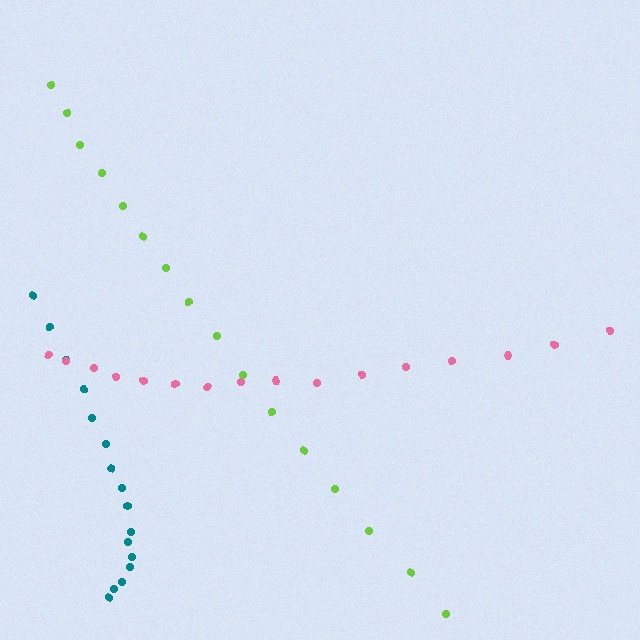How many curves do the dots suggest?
There are 3 distinct paths.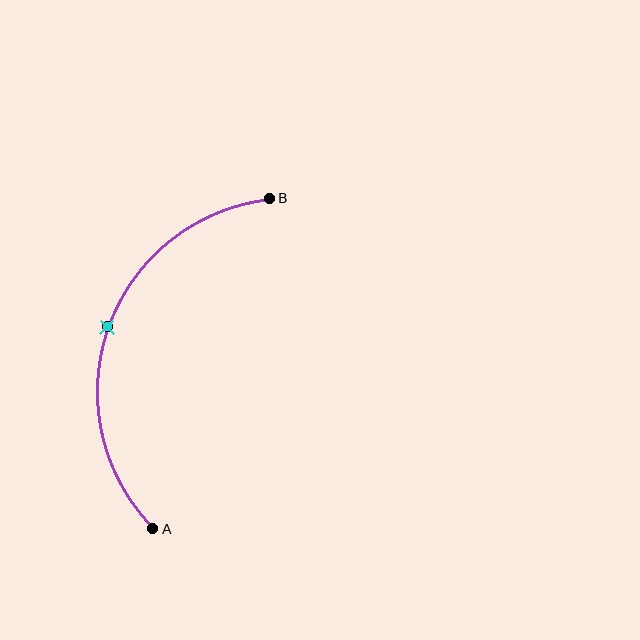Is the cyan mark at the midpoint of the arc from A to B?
Yes. The cyan mark lies on the arc at equal arc-length from both A and B — it is the arc midpoint.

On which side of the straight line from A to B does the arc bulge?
The arc bulges to the left of the straight line connecting A and B.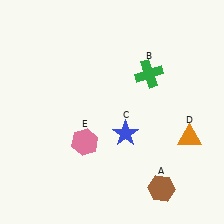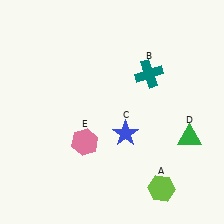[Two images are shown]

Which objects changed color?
A changed from brown to lime. B changed from green to teal. D changed from orange to green.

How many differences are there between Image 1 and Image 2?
There are 3 differences between the two images.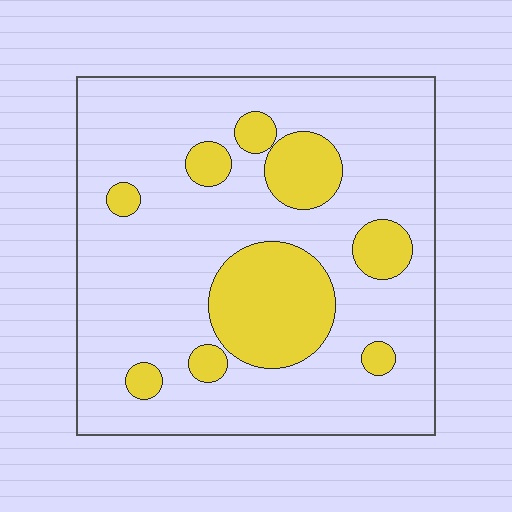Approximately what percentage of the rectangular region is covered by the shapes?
Approximately 20%.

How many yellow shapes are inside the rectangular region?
9.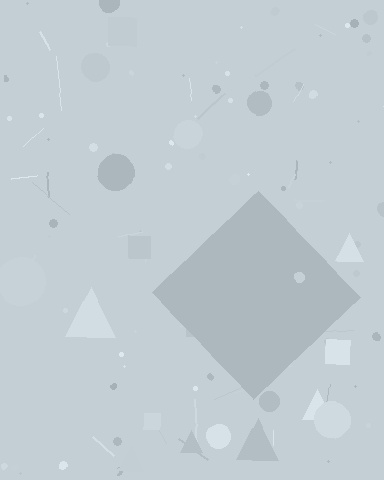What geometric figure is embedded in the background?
A diamond is embedded in the background.